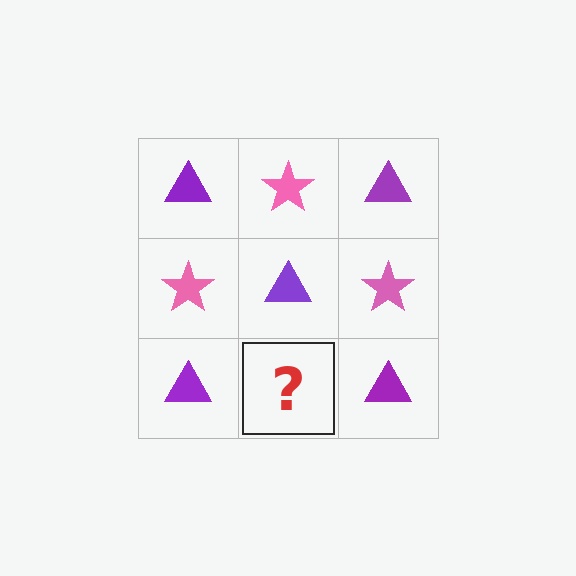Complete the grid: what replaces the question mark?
The question mark should be replaced with a pink star.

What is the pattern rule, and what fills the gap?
The rule is that it alternates purple triangle and pink star in a checkerboard pattern. The gap should be filled with a pink star.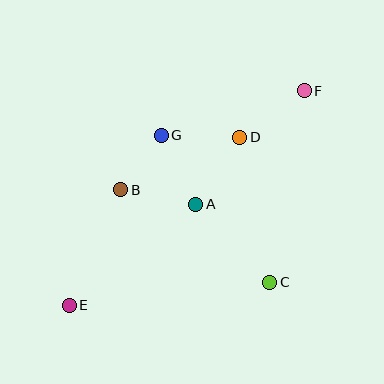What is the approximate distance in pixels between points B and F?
The distance between B and F is approximately 208 pixels.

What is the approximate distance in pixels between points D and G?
The distance between D and G is approximately 78 pixels.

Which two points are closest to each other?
Points B and G are closest to each other.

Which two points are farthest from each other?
Points E and F are farthest from each other.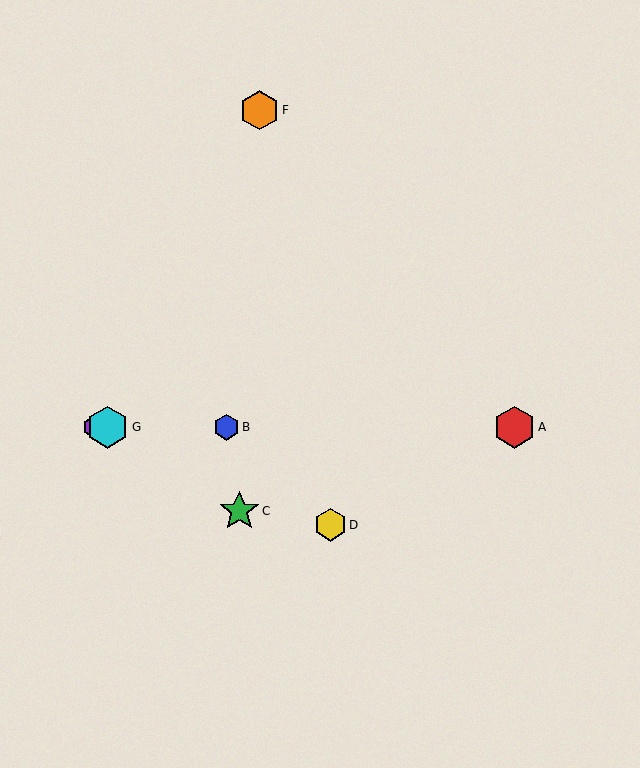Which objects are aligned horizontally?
Objects A, B, E, G are aligned horizontally.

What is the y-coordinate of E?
Object E is at y≈427.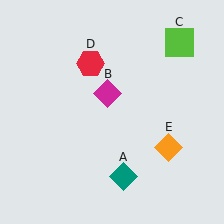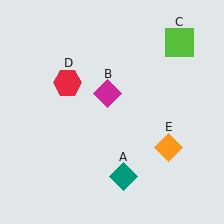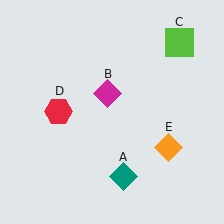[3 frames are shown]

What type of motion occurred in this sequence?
The red hexagon (object D) rotated counterclockwise around the center of the scene.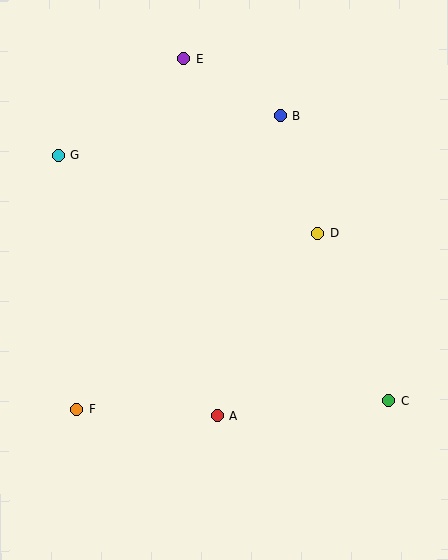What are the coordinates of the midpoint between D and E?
The midpoint between D and E is at (251, 146).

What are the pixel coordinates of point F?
Point F is at (77, 410).